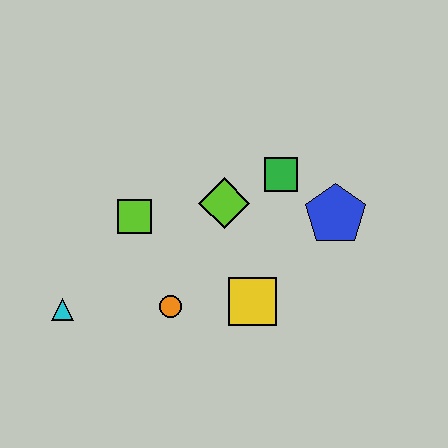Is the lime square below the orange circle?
No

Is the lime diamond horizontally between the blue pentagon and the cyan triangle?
Yes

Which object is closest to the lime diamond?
The green square is closest to the lime diamond.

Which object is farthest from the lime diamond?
The cyan triangle is farthest from the lime diamond.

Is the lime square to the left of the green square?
Yes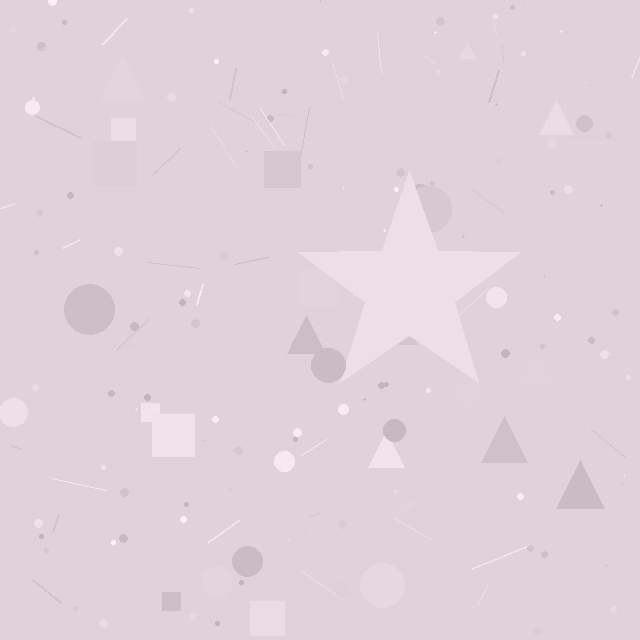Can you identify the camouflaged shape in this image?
The camouflaged shape is a star.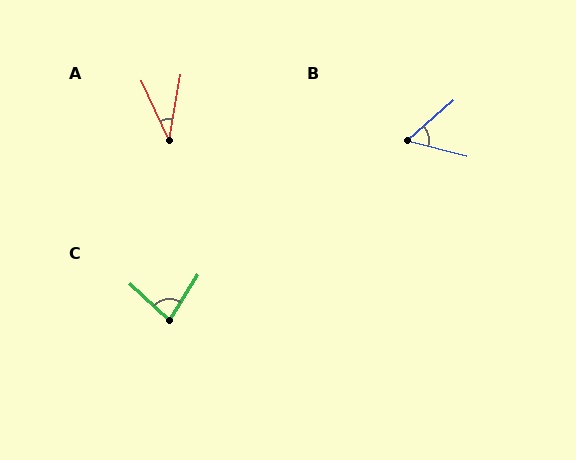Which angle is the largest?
C, at approximately 79 degrees.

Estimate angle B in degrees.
Approximately 56 degrees.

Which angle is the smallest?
A, at approximately 35 degrees.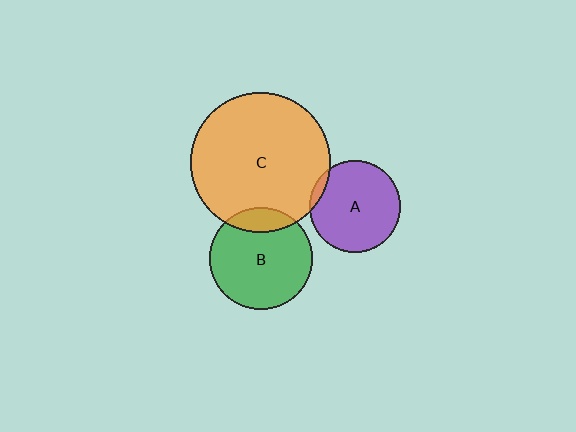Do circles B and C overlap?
Yes.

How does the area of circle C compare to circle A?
Approximately 2.3 times.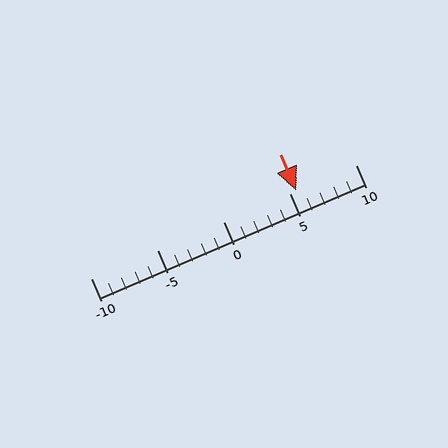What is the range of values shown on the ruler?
The ruler shows values from -10 to 10.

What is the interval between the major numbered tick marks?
The major tick marks are spaced 5 units apart.